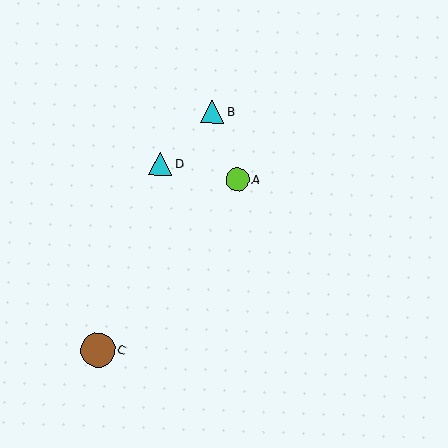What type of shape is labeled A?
Shape A is a lime circle.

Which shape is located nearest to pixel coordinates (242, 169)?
The lime circle (labeled A) at (237, 179) is nearest to that location.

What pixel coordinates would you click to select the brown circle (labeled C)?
Click at (98, 350) to select the brown circle C.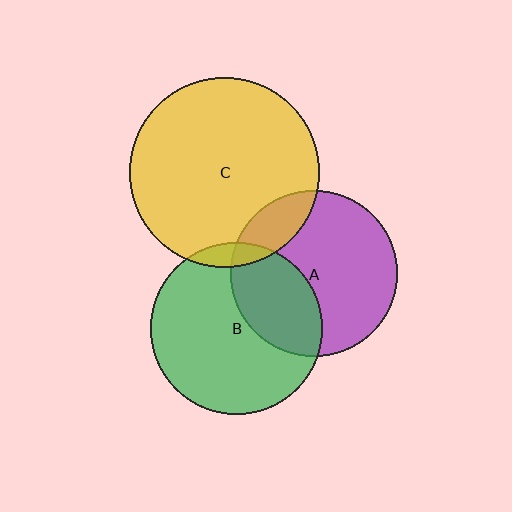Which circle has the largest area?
Circle C (yellow).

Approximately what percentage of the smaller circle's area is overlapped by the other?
Approximately 35%.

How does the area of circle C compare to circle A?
Approximately 1.3 times.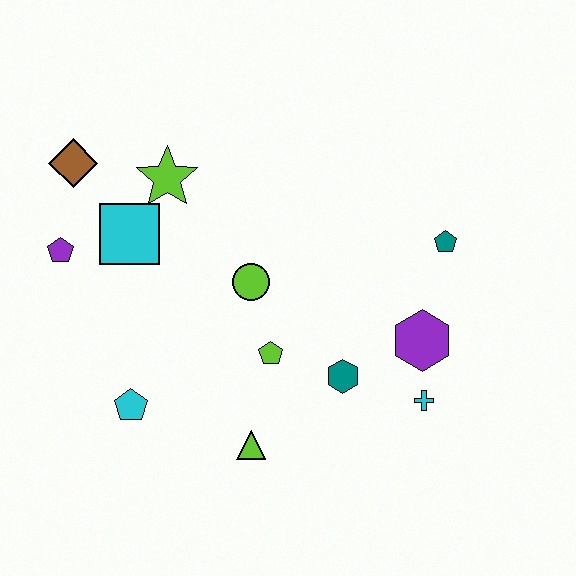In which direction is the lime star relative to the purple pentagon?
The lime star is to the right of the purple pentagon.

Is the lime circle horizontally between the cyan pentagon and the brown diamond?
No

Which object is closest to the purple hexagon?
The cyan cross is closest to the purple hexagon.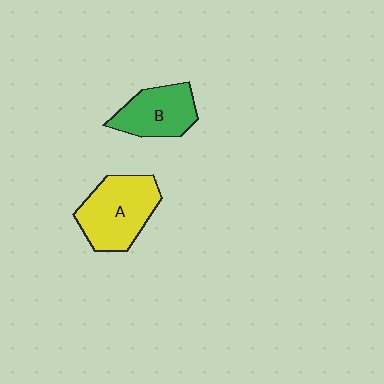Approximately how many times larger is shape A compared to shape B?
Approximately 1.3 times.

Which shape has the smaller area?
Shape B (green).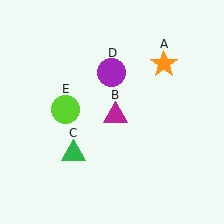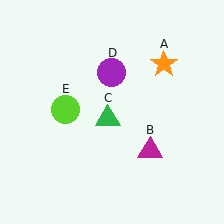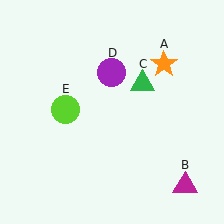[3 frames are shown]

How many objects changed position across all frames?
2 objects changed position: magenta triangle (object B), green triangle (object C).